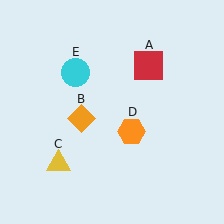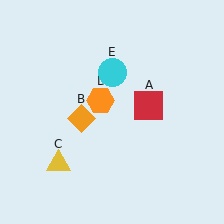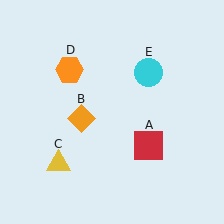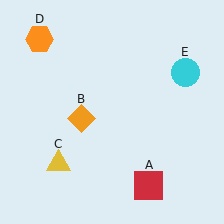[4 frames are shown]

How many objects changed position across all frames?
3 objects changed position: red square (object A), orange hexagon (object D), cyan circle (object E).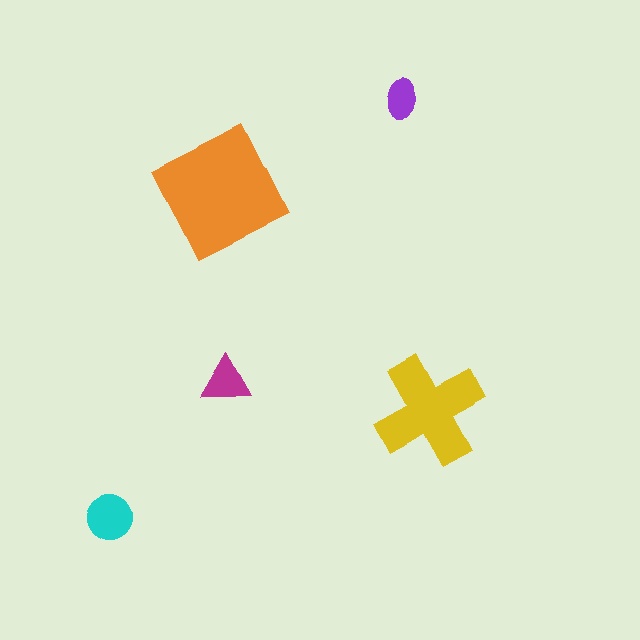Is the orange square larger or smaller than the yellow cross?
Larger.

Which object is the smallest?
The purple ellipse.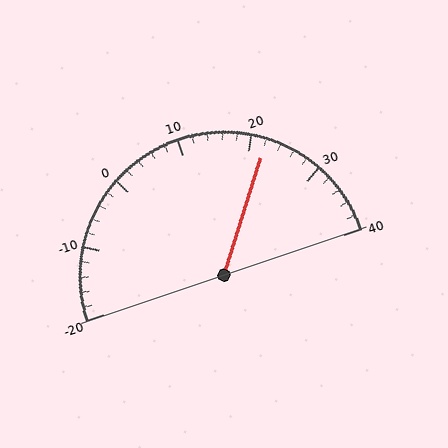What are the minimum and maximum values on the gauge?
The gauge ranges from -20 to 40.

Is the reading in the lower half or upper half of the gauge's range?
The reading is in the upper half of the range (-20 to 40).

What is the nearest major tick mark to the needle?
The nearest major tick mark is 20.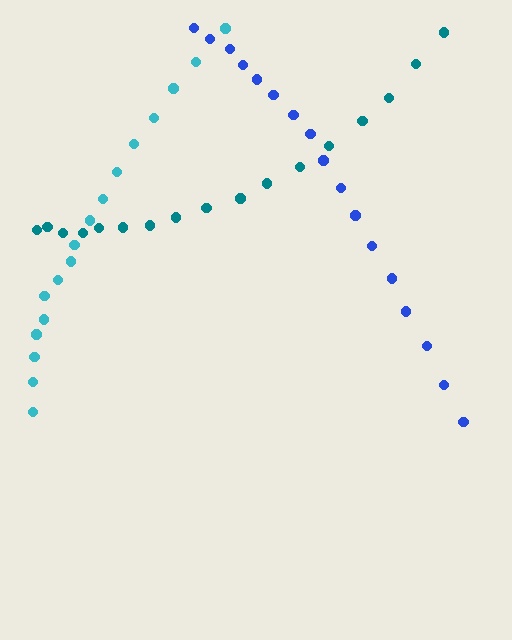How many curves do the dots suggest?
There are 3 distinct paths.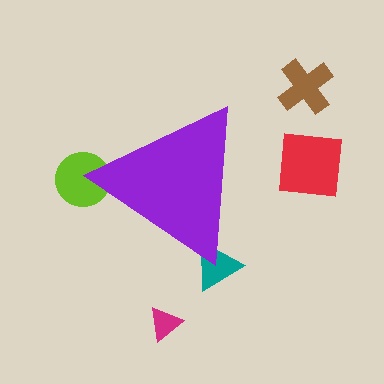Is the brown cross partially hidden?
No, the brown cross is fully visible.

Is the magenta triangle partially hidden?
No, the magenta triangle is fully visible.